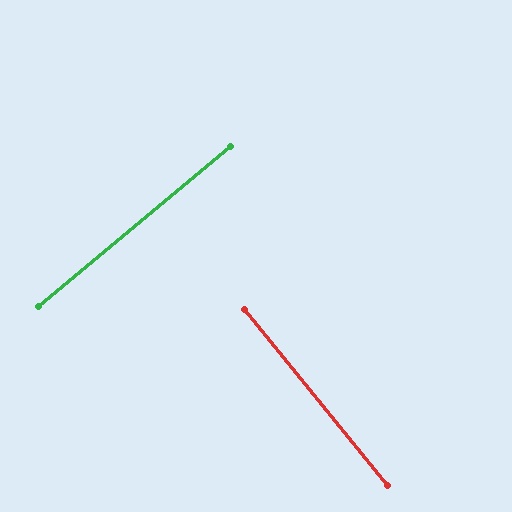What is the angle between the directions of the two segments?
Approximately 89 degrees.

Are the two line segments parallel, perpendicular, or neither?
Perpendicular — they meet at approximately 89°.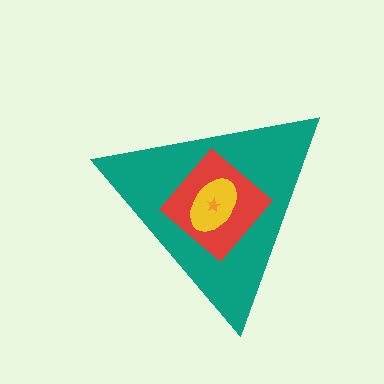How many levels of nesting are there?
4.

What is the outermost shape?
The teal triangle.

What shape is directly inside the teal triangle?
The red diamond.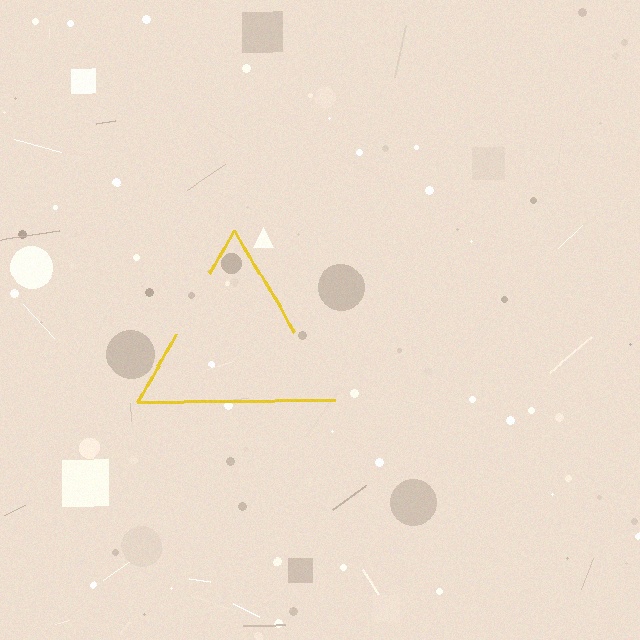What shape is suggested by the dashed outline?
The dashed outline suggests a triangle.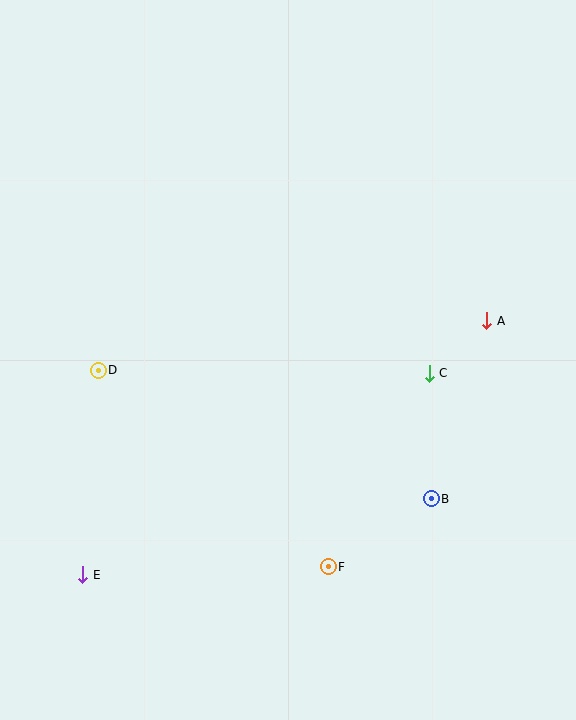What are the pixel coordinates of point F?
Point F is at (328, 567).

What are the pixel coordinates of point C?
Point C is at (429, 373).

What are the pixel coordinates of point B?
Point B is at (431, 499).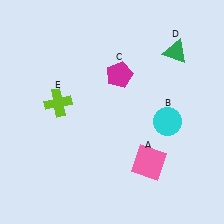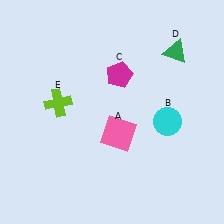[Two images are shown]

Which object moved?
The pink square (A) moved left.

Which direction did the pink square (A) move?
The pink square (A) moved left.